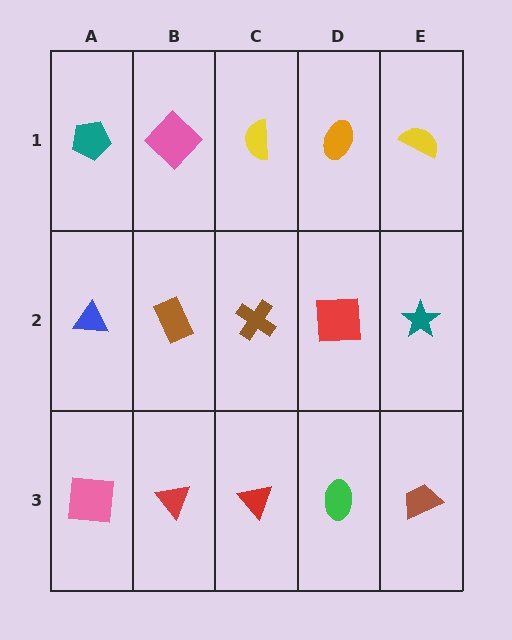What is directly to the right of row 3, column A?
A red triangle.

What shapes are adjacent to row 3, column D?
A red square (row 2, column D), a red triangle (row 3, column C), a brown trapezoid (row 3, column E).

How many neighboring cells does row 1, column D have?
3.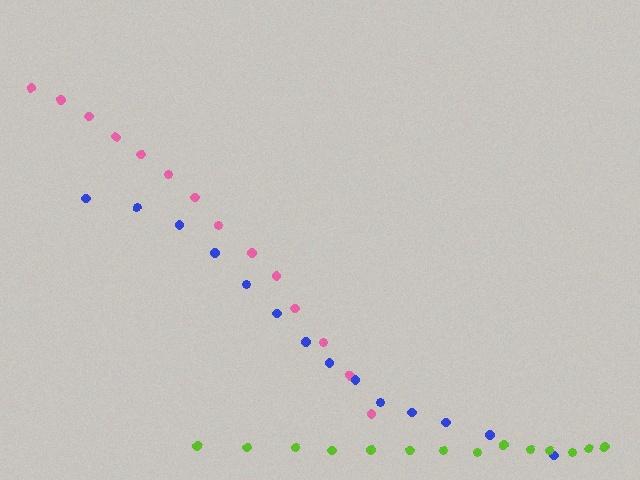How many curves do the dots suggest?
There are 3 distinct paths.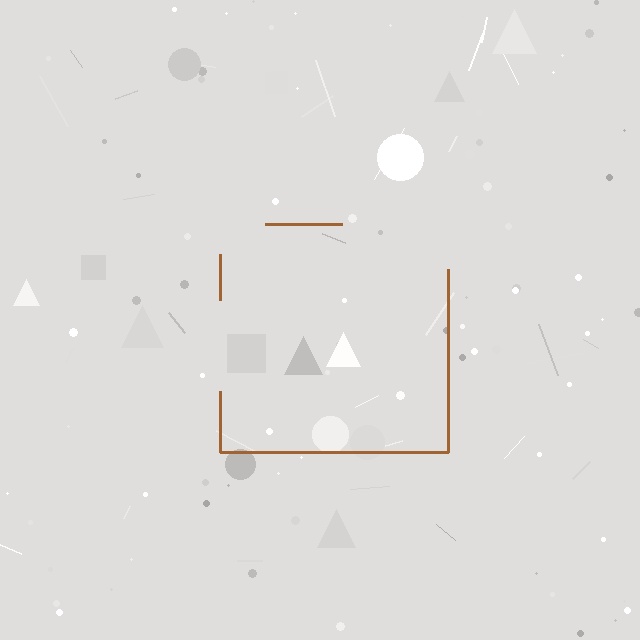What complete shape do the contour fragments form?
The contour fragments form a square.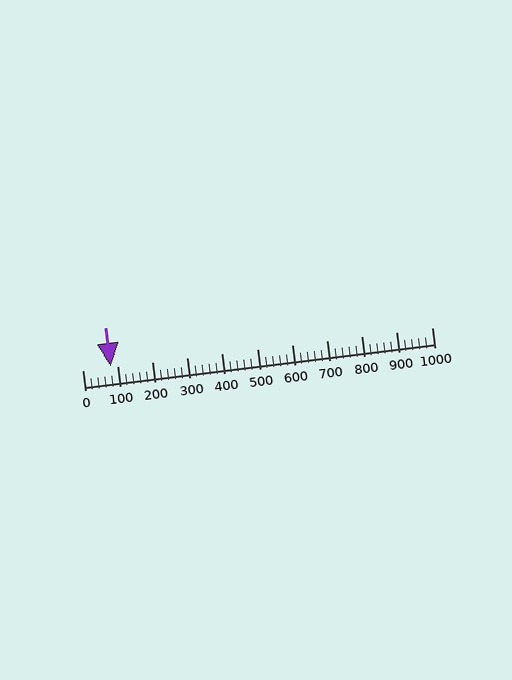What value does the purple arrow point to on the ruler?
The purple arrow points to approximately 80.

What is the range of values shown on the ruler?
The ruler shows values from 0 to 1000.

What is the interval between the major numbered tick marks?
The major tick marks are spaced 100 units apart.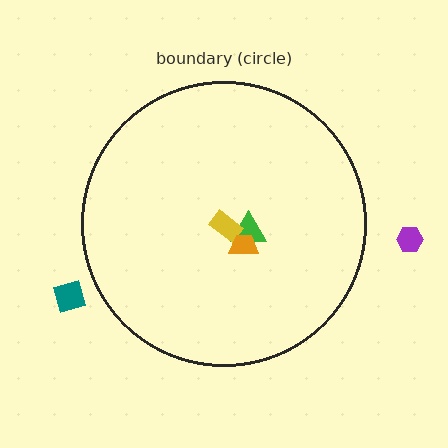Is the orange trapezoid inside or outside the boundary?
Inside.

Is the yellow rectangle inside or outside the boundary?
Inside.